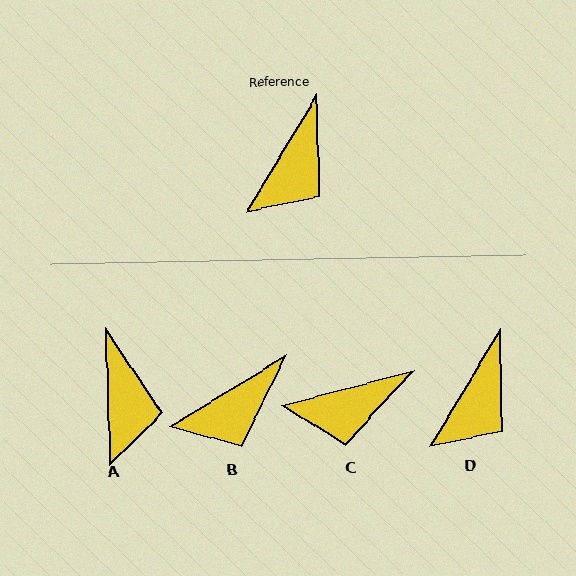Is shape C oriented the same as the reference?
No, it is off by about 44 degrees.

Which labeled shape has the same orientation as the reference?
D.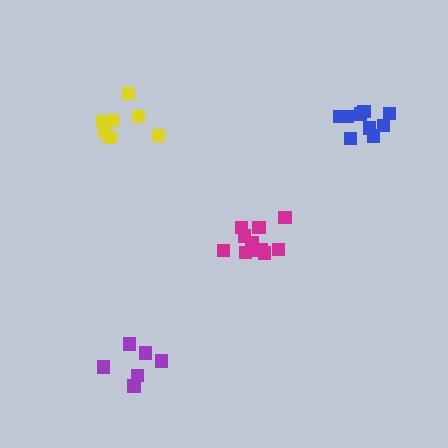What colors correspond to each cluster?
The clusters are colored: blue, magenta, purple, yellow.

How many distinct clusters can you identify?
There are 4 distinct clusters.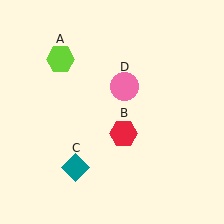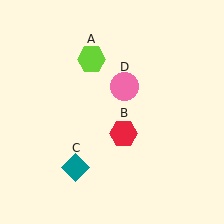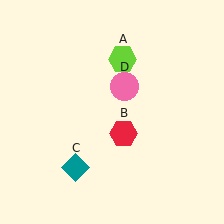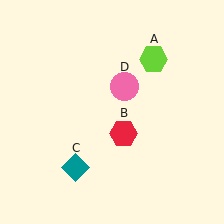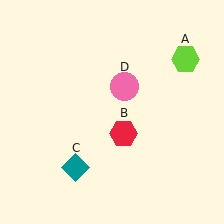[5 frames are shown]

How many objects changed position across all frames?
1 object changed position: lime hexagon (object A).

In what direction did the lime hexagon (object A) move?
The lime hexagon (object A) moved right.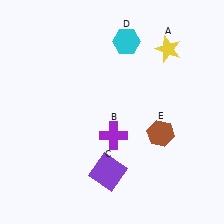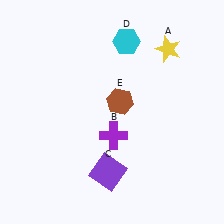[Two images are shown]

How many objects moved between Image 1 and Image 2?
1 object moved between the two images.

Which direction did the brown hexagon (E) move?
The brown hexagon (E) moved left.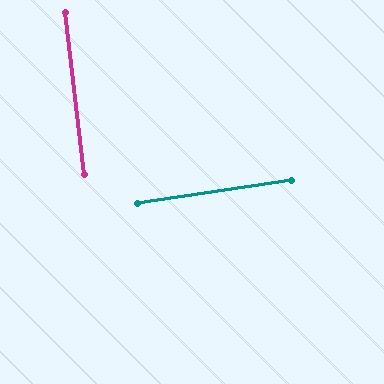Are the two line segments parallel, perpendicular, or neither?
Perpendicular — they meet at approximately 88°.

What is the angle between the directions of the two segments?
Approximately 88 degrees.